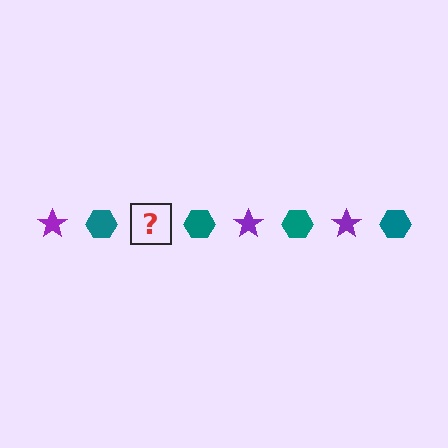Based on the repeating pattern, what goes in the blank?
The blank should be a purple star.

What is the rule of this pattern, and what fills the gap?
The rule is that the pattern alternates between purple star and teal hexagon. The gap should be filled with a purple star.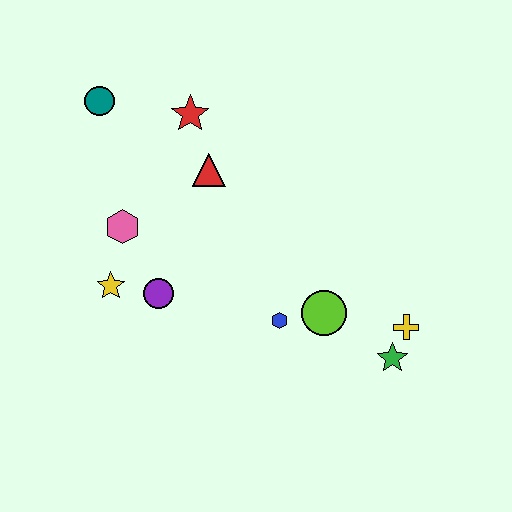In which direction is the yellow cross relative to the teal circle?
The yellow cross is to the right of the teal circle.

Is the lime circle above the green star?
Yes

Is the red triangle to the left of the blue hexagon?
Yes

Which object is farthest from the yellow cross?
The teal circle is farthest from the yellow cross.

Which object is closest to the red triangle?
The red star is closest to the red triangle.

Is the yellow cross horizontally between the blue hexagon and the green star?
No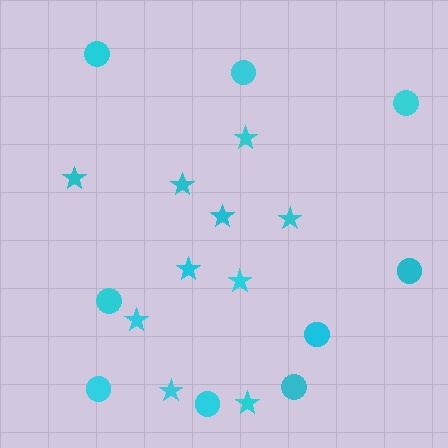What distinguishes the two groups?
There are 2 groups: one group of circles (9) and one group of stars (10).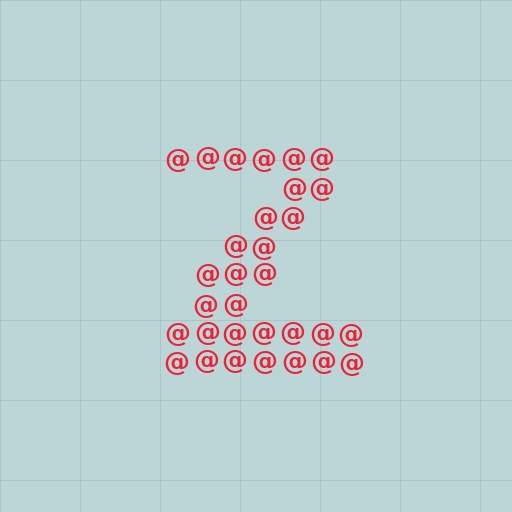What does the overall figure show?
The overall figure shows the letter Z.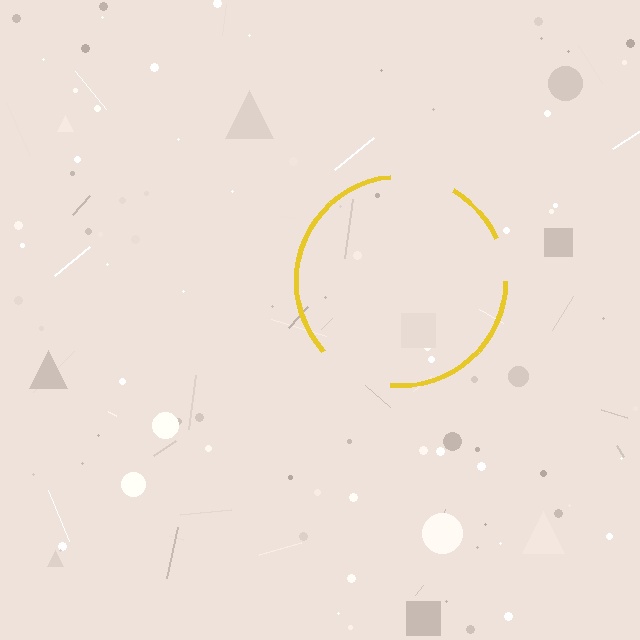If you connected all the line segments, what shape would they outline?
They would outline a circle.